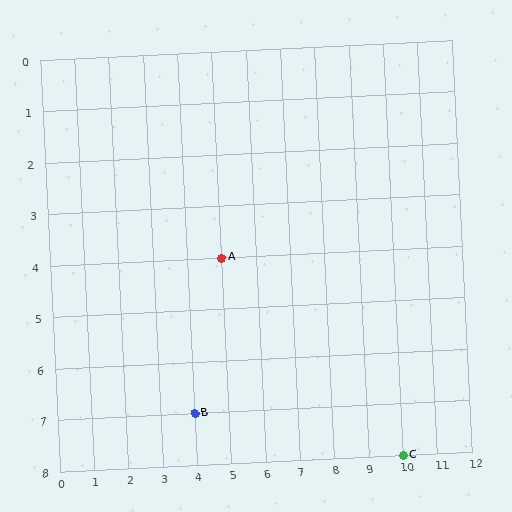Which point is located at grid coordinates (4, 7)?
Point B is at (4, 7).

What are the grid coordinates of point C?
Point C is at grid coordinates (10, 8).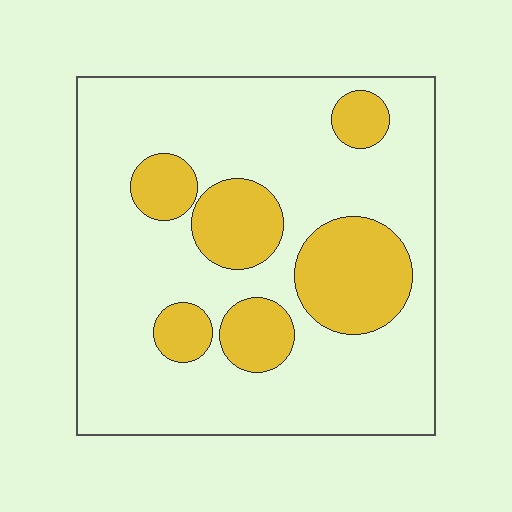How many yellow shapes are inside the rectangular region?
6.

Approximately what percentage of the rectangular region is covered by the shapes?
Approximately 25%.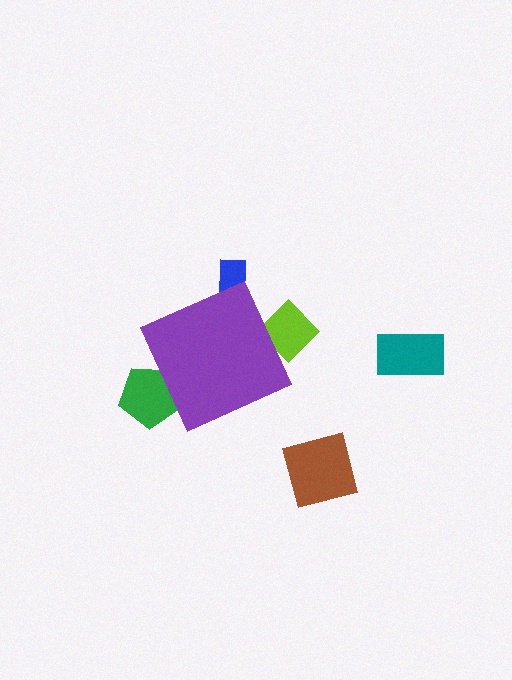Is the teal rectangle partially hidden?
No, the teal rectangle is fully visible.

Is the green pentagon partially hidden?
Yes, the green pentagon is partially hidden behind the purple diamond.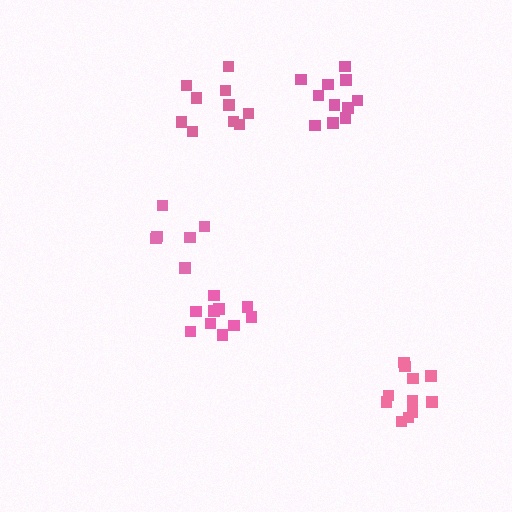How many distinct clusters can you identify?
There are 5 distinct clusters.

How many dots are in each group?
Group 1: 10 dots, Group 2: 11 dots, Group 3: 11 dots, Group 4: 6 dots, Group 5: 10 dots (48 total).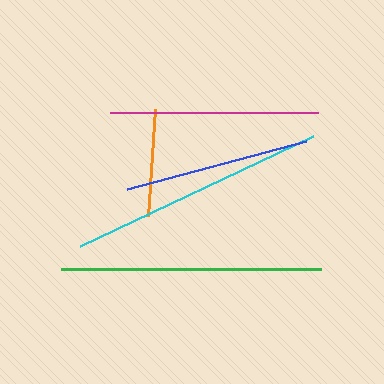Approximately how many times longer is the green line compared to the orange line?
The green line is approximately 2.4 times the length of the orange line.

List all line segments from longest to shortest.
From longest to shortest: green, cyan, magenta, blue, orange.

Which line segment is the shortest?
The orange line is the shortest at approximately 107 pixels.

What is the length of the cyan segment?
The cyan segment is approximately 257 pixels long.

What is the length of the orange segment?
The orange segment is approximately 107 pixels long.